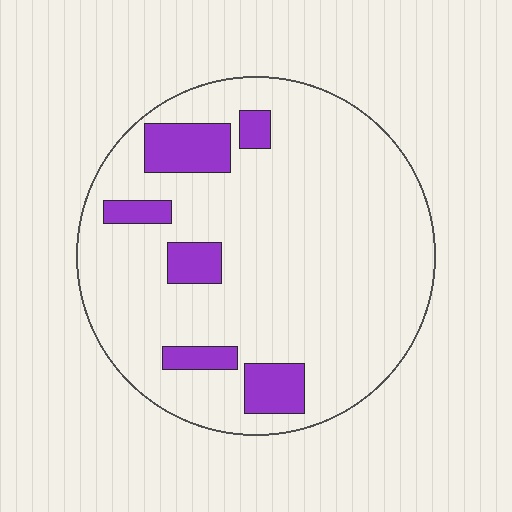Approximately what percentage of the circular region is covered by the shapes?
Approximately 15%.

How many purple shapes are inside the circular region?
6.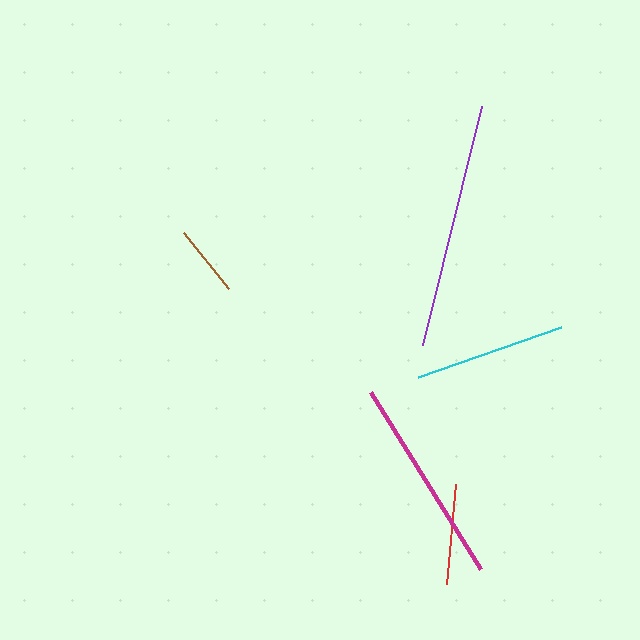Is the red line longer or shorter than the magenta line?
The magenta line is longer than the red line.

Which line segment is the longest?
The purple line is the longest at approximately 246 pixels.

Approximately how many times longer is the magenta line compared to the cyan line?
The magenta line is approximately 1.4 times the length of the cyan line.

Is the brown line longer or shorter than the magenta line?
The magenta line is longer than the brown line.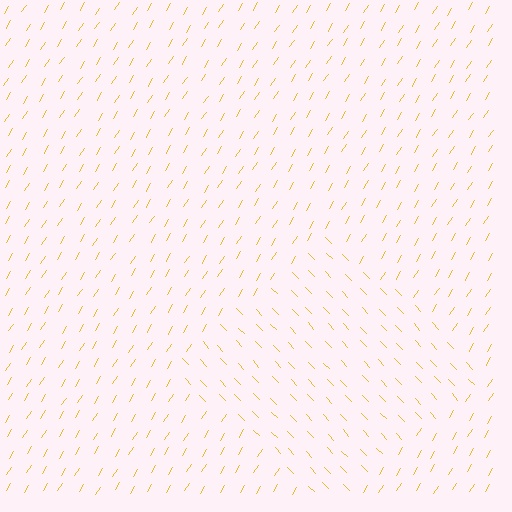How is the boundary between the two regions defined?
The boundary is defined purely by a change in line orientation (approximately 76 degrees difference). All lines are the same color and thickness.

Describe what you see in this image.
The image is filled with small yellow line segments. A diamond region in the image has lines oriented differently from the surrounding lines, creating a visible texture boundary.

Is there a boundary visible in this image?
Yes, there is a texture boundary formed by a change in line orientation.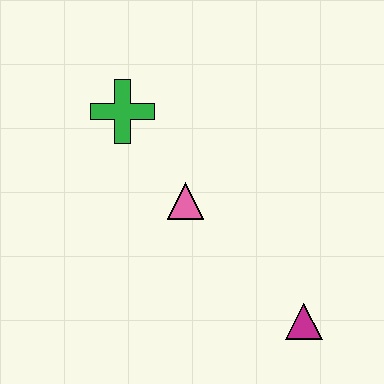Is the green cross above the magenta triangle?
Yes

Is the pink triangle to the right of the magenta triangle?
No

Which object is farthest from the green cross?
The magenta triangle is farthest from the green cross.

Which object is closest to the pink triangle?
The green cross is closest to the pink triangle.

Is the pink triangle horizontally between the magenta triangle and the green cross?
Yes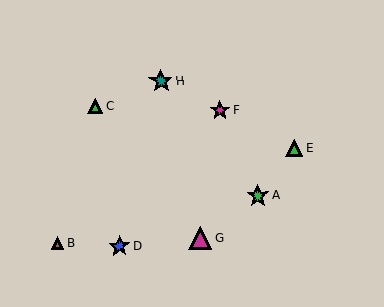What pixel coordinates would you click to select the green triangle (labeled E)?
Click at (294, 148) to select the green triangle E.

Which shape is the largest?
The teal star (labeled H) is the largest.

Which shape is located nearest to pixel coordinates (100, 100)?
The green triangle (labeled C) at (95, 106) is nearest to that location.